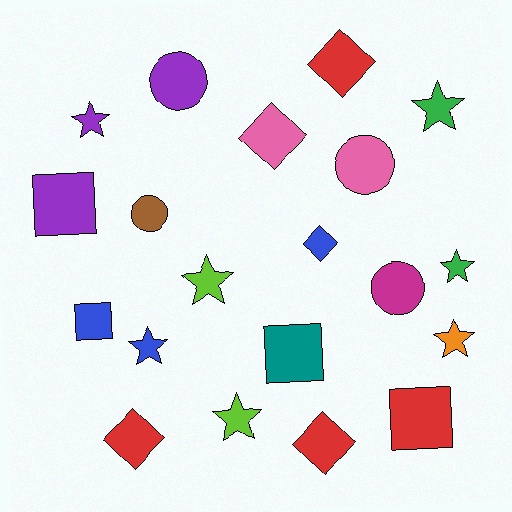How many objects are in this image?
There are 20 objects.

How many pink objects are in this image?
There are 2 pink objects.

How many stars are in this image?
There are 7 stars.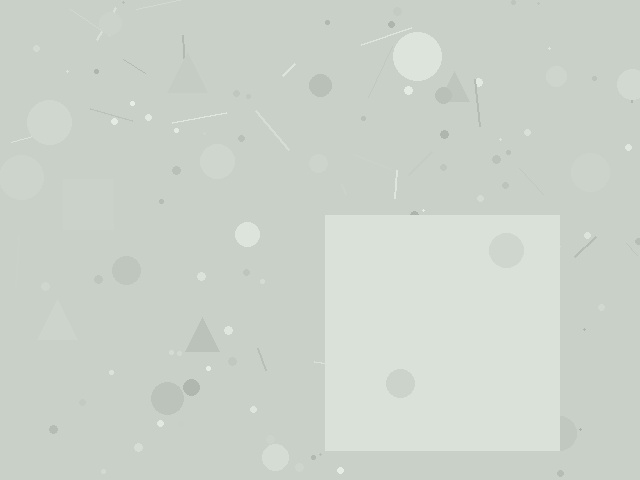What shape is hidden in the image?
A square is hidden in the image.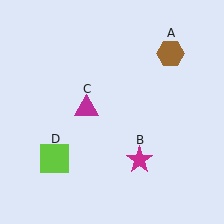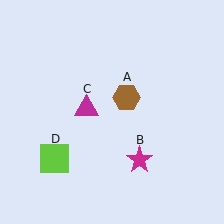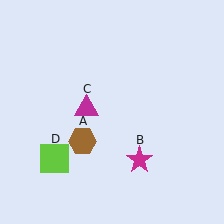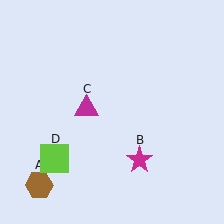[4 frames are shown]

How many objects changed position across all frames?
1 object changed position: brown hexagon (object A).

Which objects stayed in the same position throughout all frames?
Magenta star (object B) and magenta triangle (object C) and lime square (object D) remained stationary.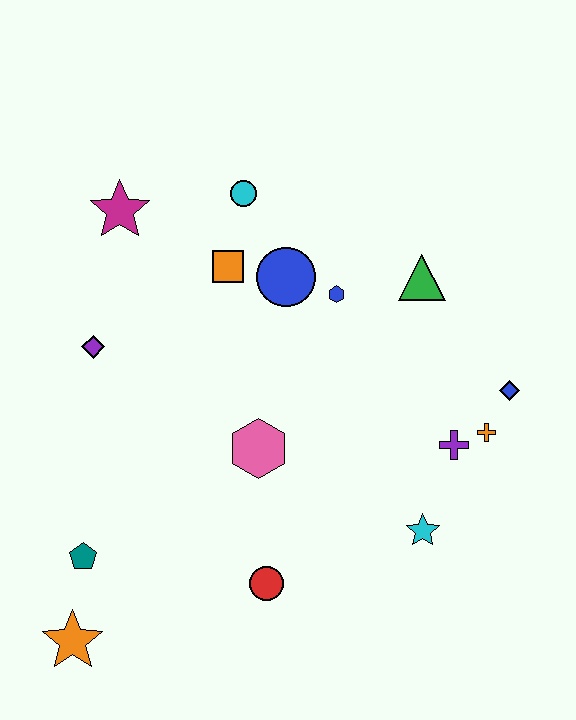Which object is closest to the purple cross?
The orange cross is closest to the purple cross.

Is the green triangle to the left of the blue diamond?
Yes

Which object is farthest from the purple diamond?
The blue diamond is farthest from the purple diamond.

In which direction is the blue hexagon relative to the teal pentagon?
The blue hexagon is above the teal pentagon.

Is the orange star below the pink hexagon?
Yes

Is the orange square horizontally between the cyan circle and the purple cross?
No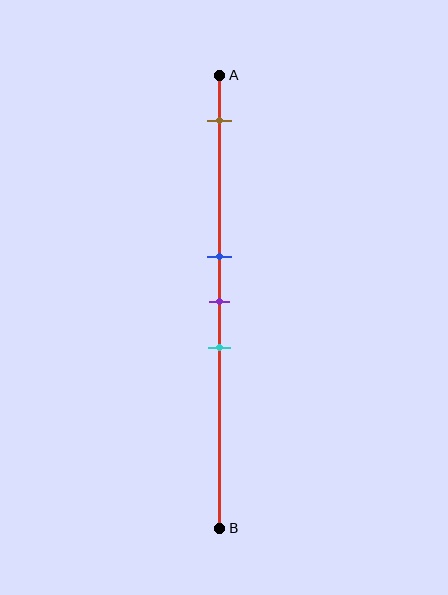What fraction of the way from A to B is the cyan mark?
The cyan mark is approximately 60% (0.6) of the way from A to B.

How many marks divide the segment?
There are 4 marks dividing the segment.